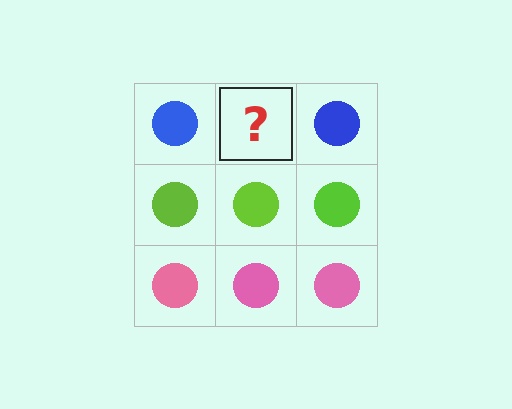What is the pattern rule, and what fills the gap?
The rule is that each row has a consistent color. The gap should be filled with a blue circle.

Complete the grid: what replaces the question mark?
The question mark should be replaced with a blue circle.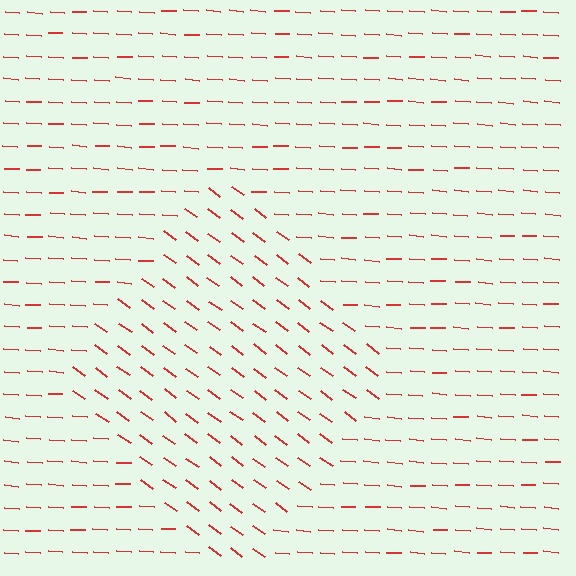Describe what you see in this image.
The image is filled with small red line segments. A diamond region in the image has lines oriented differently from the surrounding lines, creating a visible texture boundary.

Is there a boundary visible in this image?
Yes, there is a texture boundary formed by a change in line orientation.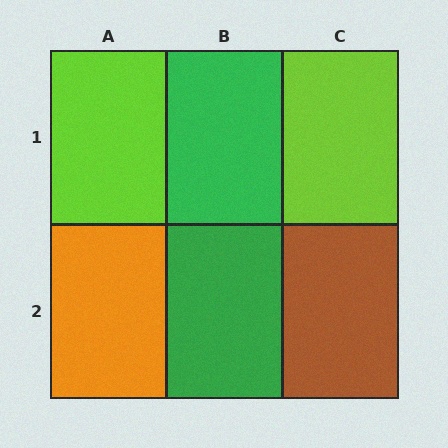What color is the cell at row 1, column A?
Lime.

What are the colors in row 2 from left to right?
Orange, green, brown.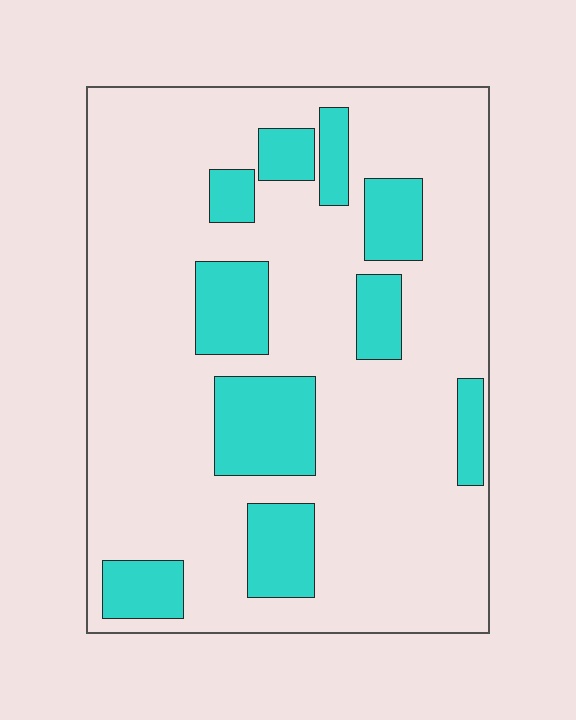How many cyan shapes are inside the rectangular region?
10.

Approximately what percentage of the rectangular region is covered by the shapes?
Approximately 20%.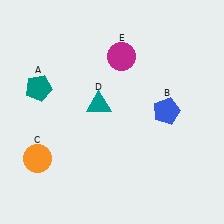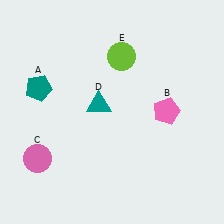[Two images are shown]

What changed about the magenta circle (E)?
In Image 1, E is magenta. In Image 2, it changed to lime.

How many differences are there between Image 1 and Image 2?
There are 3 differences between the two images.